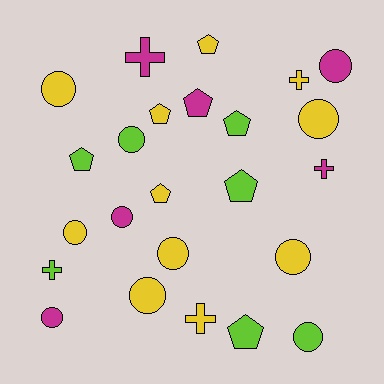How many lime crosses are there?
There is 1 lime cross.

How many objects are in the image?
There are 24 objects.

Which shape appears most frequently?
Circle, with 11 objects.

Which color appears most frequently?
Yellow, with 11 objects.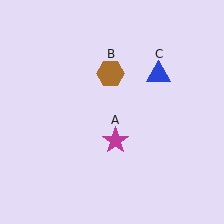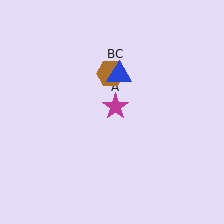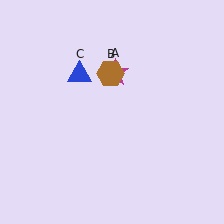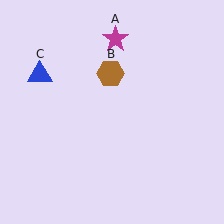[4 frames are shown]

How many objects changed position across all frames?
2 objects changed position: magenta star (object A), blue triangle (object C).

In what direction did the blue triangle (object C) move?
The blue triangle (object C) moved left.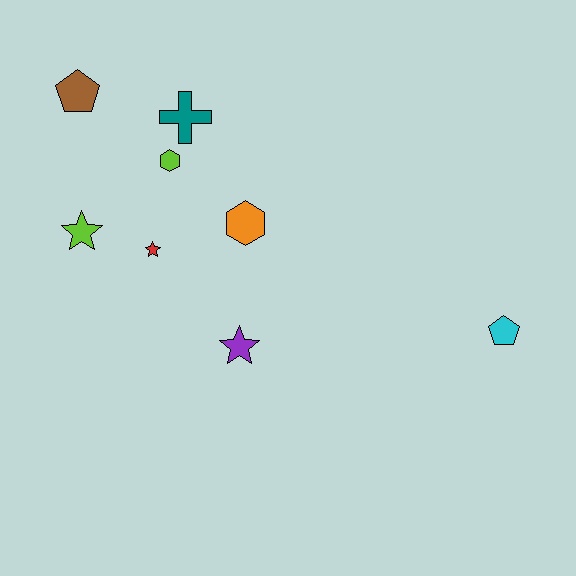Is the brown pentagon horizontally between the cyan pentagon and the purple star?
No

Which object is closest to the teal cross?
The lime hexagon is closest to the teal cross.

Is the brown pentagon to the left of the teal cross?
Yes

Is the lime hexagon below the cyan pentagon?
No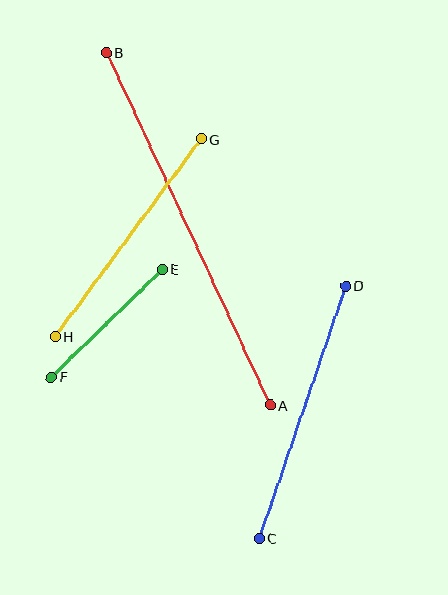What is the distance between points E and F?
The distance is approximately 155 pixels.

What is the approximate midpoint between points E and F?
The midpoint is at approximately (107, 323) pixels.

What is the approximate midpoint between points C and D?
The midpoint is at approximately (303, 412) pixels.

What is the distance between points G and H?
The distance is approximately 246 pixels.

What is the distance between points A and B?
The distance is approximately 389 pixels.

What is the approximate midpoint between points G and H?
The midpoint is at approximately (128, 238) pixels.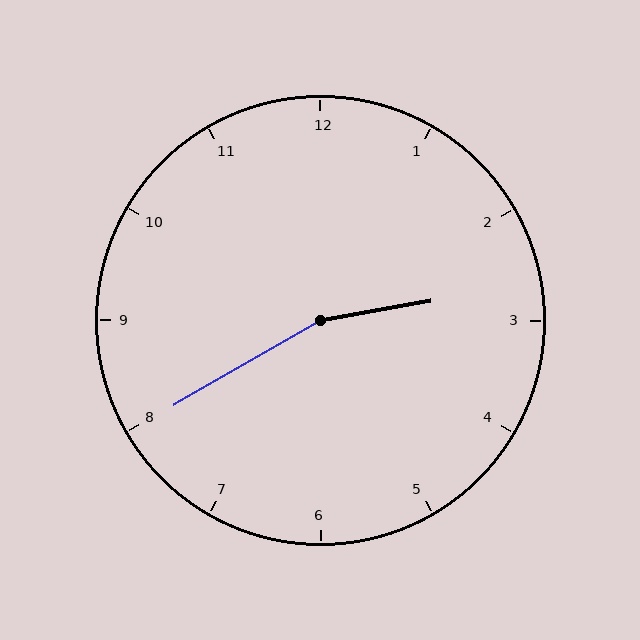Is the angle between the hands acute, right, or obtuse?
It is obtuse.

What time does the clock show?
2:40.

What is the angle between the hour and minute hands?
Approximately 160 degrees.